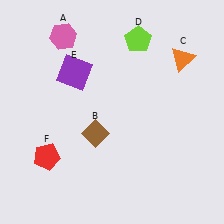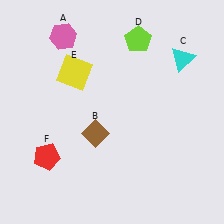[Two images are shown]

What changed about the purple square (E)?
In Image 1, E is purple. In Image 2, it changed to yellow.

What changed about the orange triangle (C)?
In Image 1, C is orange. In Image 2, it changed to cyan.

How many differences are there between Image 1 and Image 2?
There are 2 differences between the two images.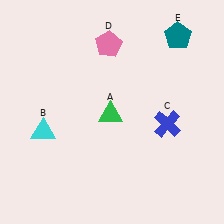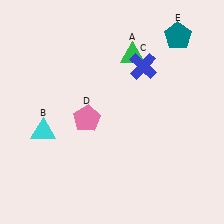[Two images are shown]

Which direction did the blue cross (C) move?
The blue cross (C) moved up.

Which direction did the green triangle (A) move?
The green triangle (A) moved up.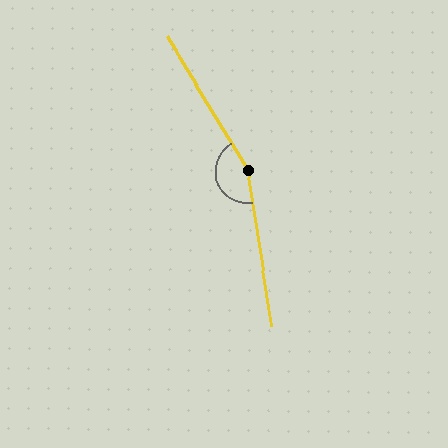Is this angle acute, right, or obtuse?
It is obtuse.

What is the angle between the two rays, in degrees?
Approximately 158 degrees.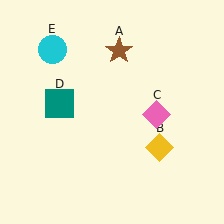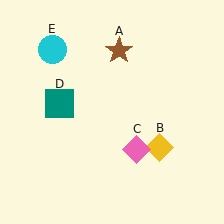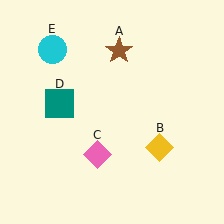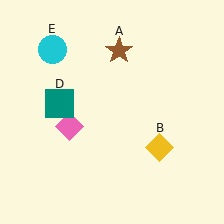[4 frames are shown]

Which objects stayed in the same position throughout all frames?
Brown star (object A) and yellow diamond (object B) and teal square (object D) and cyan circle (object E) remained stationary.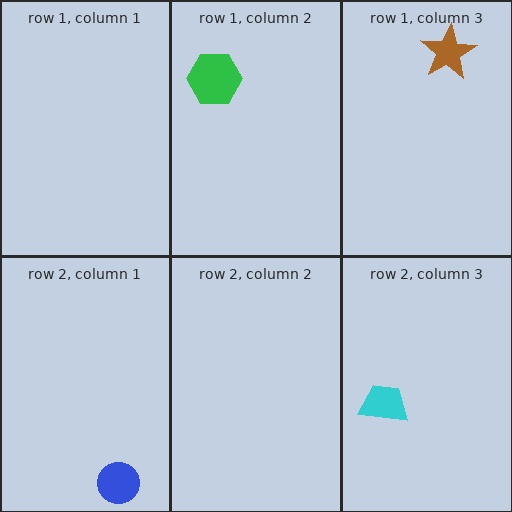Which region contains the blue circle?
The row 2, column 1 region.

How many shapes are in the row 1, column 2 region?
1.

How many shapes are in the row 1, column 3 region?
1.